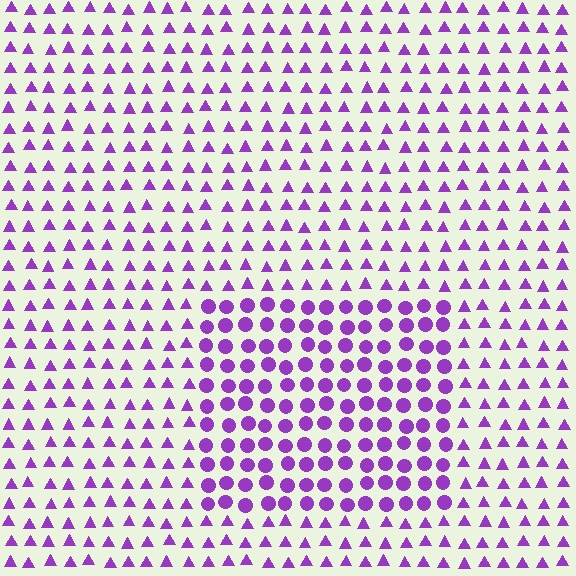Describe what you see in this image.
The image is filled with small purple elements arranged in a uniform grid. A rectangle-shaped region contains circles, while the surrounding area contains triangles. The boundary is defined purely by the change in element shape.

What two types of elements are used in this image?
The image uses circles inside the rectangle region and triangles outside it.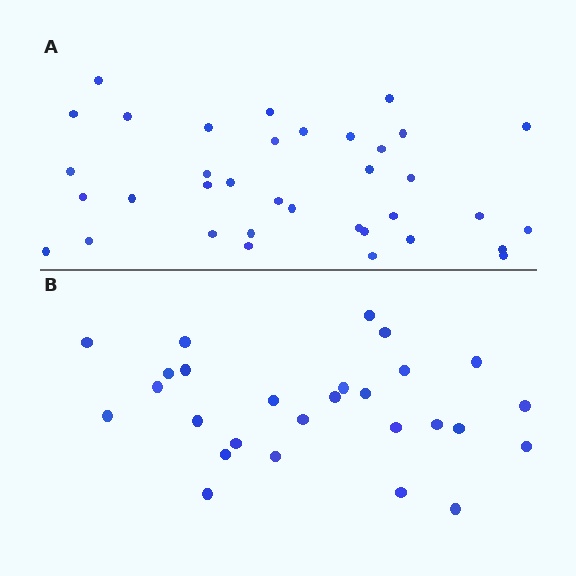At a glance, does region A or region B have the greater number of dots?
Region A (the top region) has more dots.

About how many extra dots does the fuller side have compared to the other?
Region A has roughly 8 or so more dots than region B.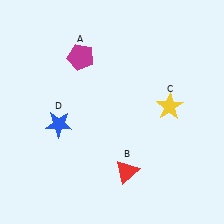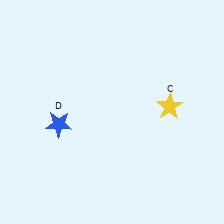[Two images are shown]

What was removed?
The magenta pentagon (A), the red triangle (B) were removed in Image 2.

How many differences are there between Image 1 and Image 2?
There are 2 differences between the two images.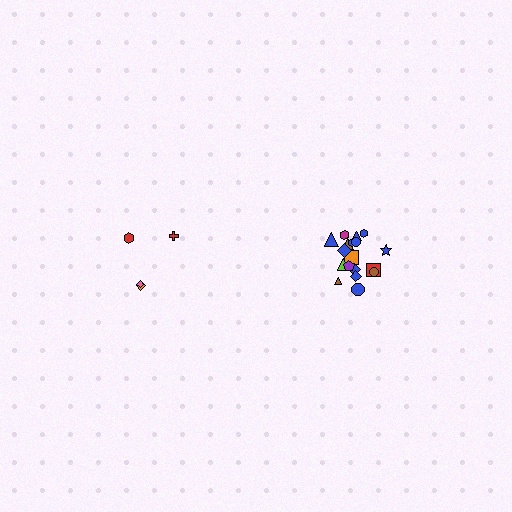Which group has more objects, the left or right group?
The right group.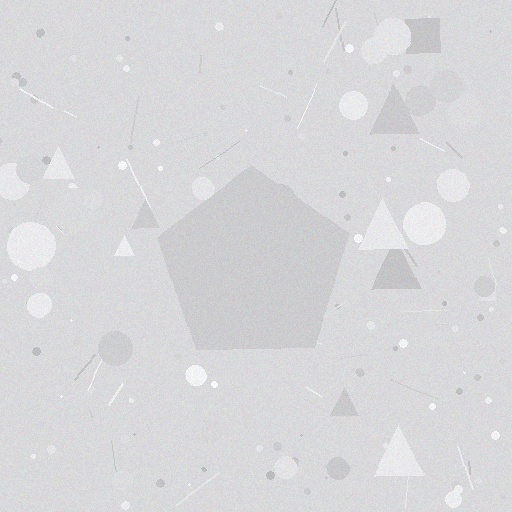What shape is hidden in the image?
A pentagon is hidden in the image.